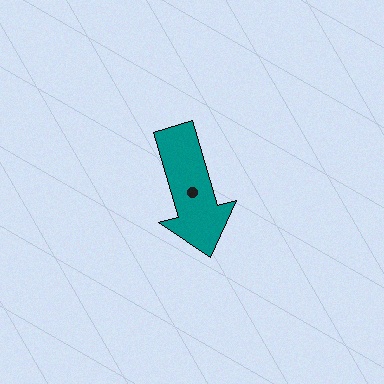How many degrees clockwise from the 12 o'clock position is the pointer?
Approximately 164 degrees.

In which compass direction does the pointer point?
South.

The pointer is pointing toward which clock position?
Roughly 5 o'clock.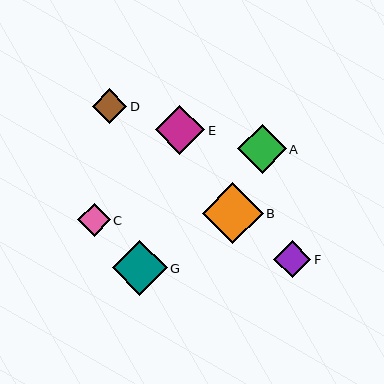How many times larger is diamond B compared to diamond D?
Diamond B is approximately 1.8 times the size of diamond D.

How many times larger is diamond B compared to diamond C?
Diamond B is approximately 1.9 times the size of diamond C.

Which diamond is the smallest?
Diamond C is the smallest with a size of approximately 32 pixels.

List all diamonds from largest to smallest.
From largest to smallest: B, G, E, A, F, D, C.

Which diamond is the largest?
Diamond B is the largest with a size of approximately 61 pixels.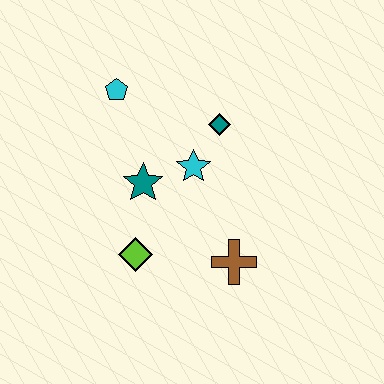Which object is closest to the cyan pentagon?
The teal star is closest to the cyan pentagon.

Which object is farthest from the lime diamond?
The cyan pentagon is farthest from the lime diamond.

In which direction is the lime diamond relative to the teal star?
The lime diamond is below the teal star.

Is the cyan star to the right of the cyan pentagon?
Yes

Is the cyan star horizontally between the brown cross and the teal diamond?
No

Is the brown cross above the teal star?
No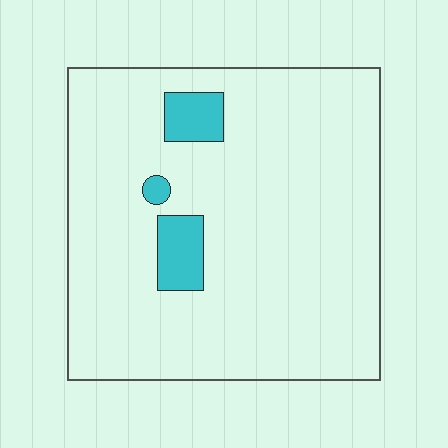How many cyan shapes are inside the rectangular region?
3.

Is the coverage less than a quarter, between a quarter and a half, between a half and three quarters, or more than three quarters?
Less than a quarter.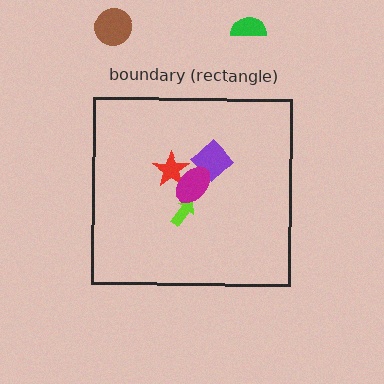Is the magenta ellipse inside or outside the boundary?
Inside.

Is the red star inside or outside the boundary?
Inside.